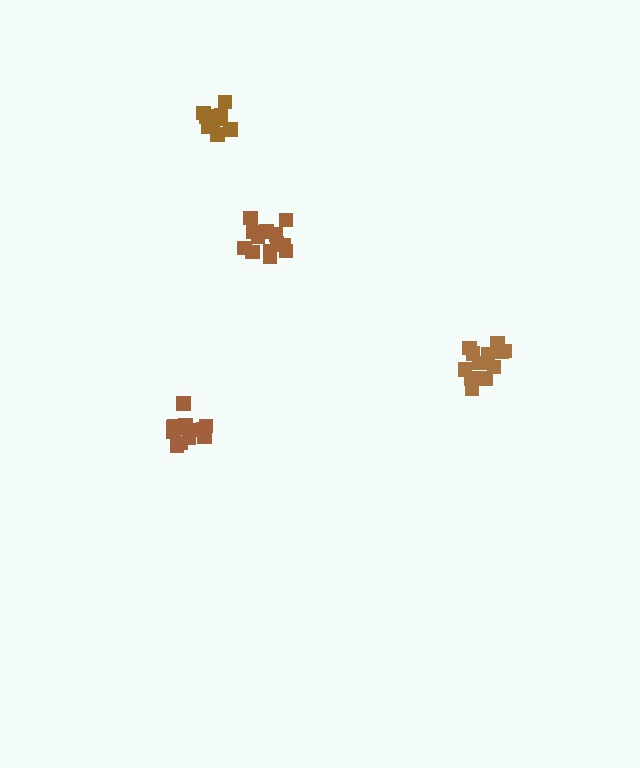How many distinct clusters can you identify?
There are 4 distinct clusters.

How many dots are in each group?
Group 1: 13 dots, Group 2: 11 dots, Group 3: 13 dots, Group 4: 13 dots (50 total).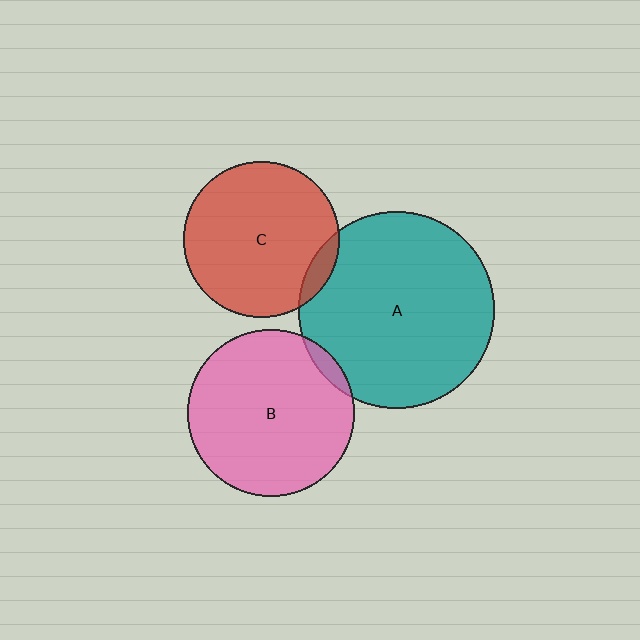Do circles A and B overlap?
Yes.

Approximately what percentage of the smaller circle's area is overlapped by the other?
Approximately 5%.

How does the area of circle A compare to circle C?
Approximately 1.6 times.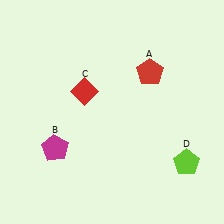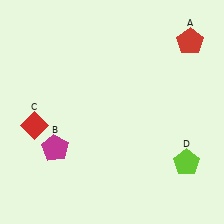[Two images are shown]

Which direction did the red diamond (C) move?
The red diamond (C) moved left.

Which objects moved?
The objects that moved are: the red pentagon (A), the red diamond (C).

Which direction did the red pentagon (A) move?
The red pentagon (A) moved right.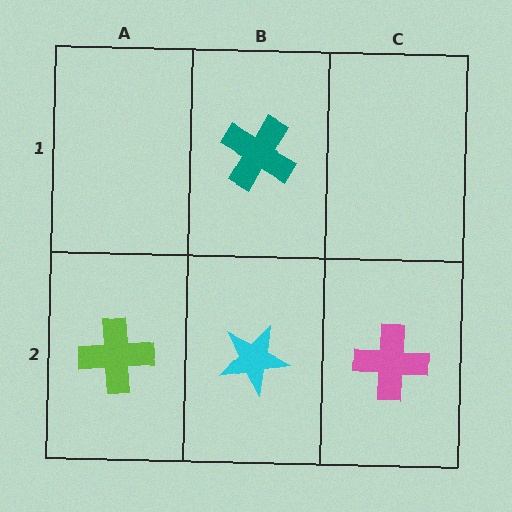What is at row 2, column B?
A cyan star.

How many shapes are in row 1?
1 shape.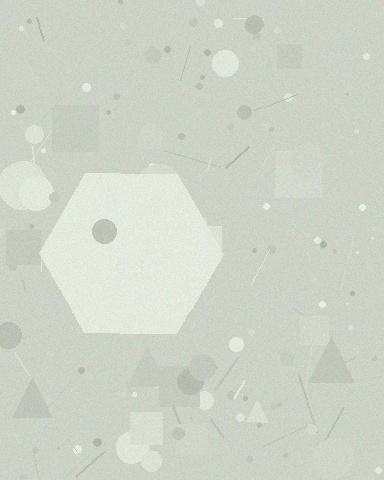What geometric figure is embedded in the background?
A hexagon is embedded in the background.